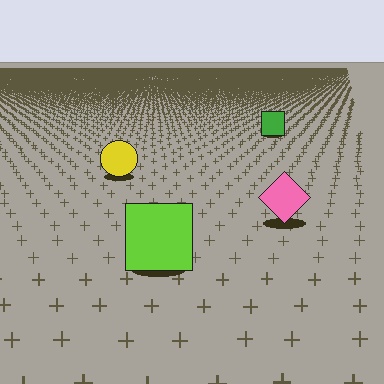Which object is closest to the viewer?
The lime square is closest. The texture marks near it are larger and more spread out.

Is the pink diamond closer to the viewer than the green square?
Yes. The pink diamond is closer — you can tell from the texture gradient: the ground texture is coarser near it.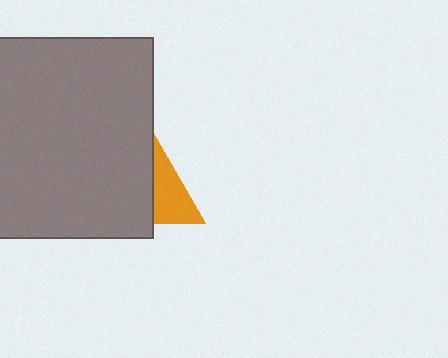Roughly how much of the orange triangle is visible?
A small part of it is visible (roughly 33%).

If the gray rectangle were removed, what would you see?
You would see the complete orange triangle.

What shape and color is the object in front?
The object in front is a gray rectangle.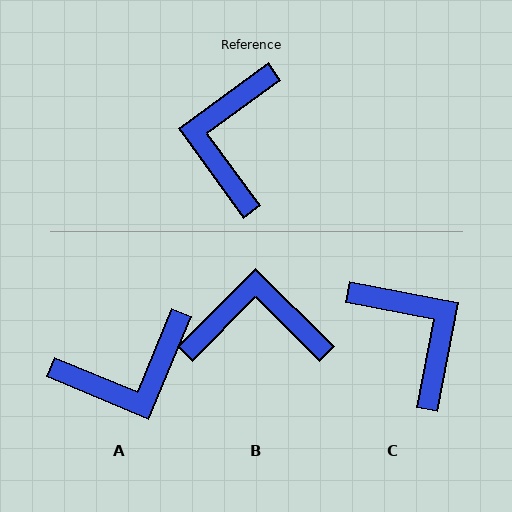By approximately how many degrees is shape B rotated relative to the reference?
Approximately 81 degrees clockwise.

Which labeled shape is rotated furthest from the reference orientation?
C, about 137 degrees away.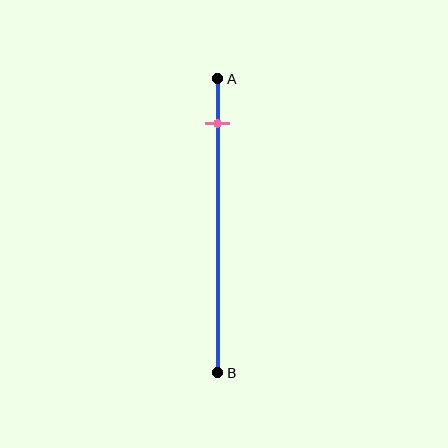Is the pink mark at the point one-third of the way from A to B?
No, the mark is at about 15% from A, not at the 33% one-third point.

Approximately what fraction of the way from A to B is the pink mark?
The pink mark is approximately 15% of the way from A to B.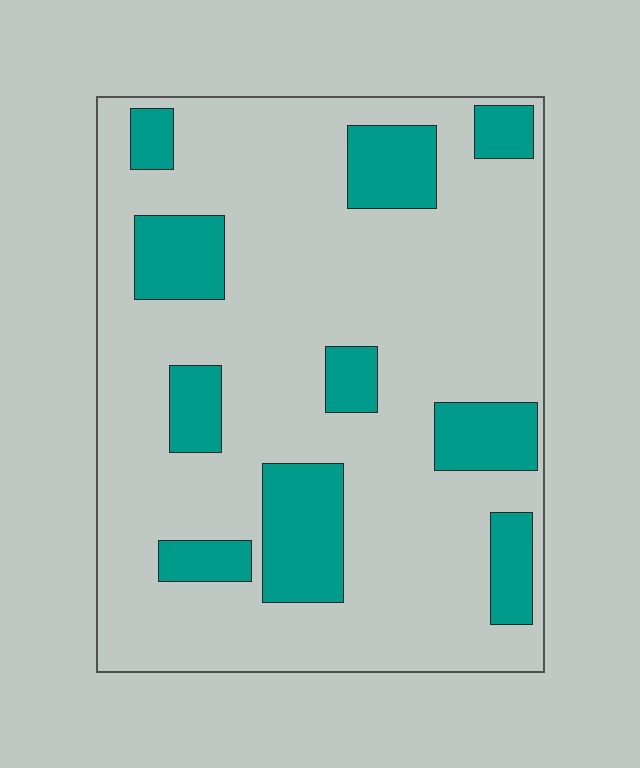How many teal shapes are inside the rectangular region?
10.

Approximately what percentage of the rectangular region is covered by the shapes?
Approximately 20%.